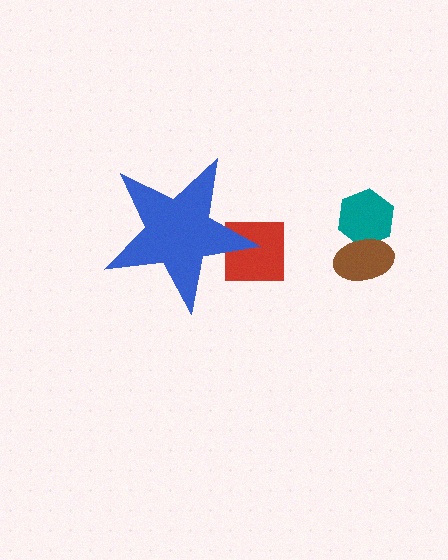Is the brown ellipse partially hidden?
No, the brown ellipse is fully visible.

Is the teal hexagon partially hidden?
No, the teal hexagon is fully visible.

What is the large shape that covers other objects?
A blue star.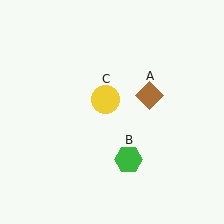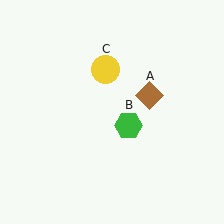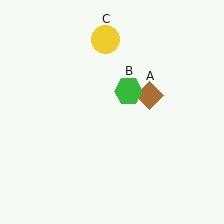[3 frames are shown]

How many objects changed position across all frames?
2 objects changed position: green hexagon (object B), yellow circle (object C).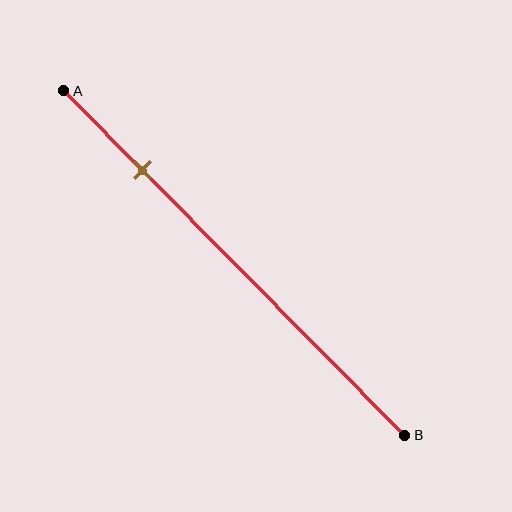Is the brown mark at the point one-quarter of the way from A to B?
Yes, the mark is approximately at the one-quarter point.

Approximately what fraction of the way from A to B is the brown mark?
The brown mark is approximately 25% of the way from A to B.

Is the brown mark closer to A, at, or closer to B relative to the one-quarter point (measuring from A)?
The brown mark is approximately at the one-quarter point of segment AB.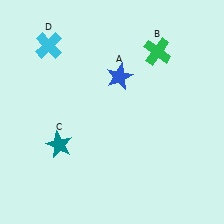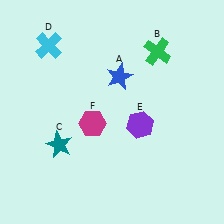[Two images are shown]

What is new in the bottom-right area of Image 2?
A purple hexagon (E) was added in the bottom-right area of Image 2.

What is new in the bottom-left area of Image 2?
A magenta hexagon (F) was added in the bottom-left area of Image 2.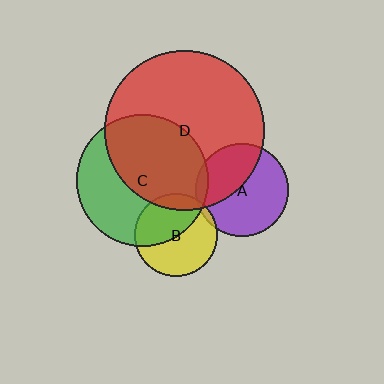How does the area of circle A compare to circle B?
Approximately 1.2 times.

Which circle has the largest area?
Circle D (red).